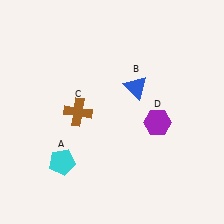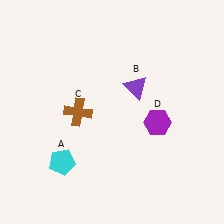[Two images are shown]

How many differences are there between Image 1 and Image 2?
There is 1 difference between the two images.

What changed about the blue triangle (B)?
In Image 1, B is blue. In Image 2, it changed to purple.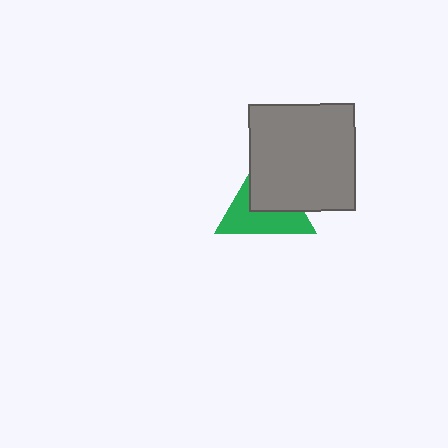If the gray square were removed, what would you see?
You would see the complete green triangle.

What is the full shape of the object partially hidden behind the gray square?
The partially hidden object is a green triangle.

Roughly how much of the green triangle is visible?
About half of it is visible (roughly 53%).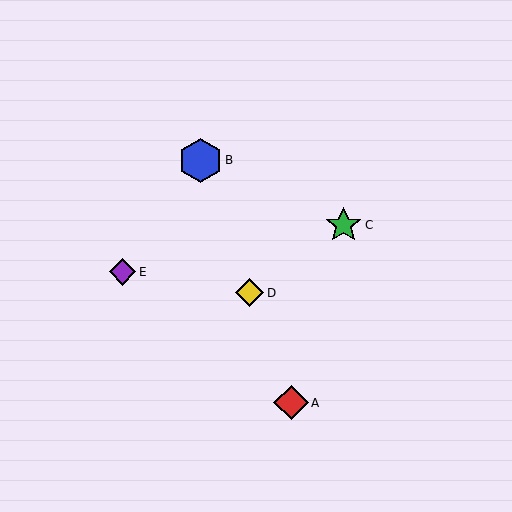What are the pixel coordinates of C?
Object C is at (344, 225).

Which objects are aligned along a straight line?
Objects A, B, D are aligned along a straight line.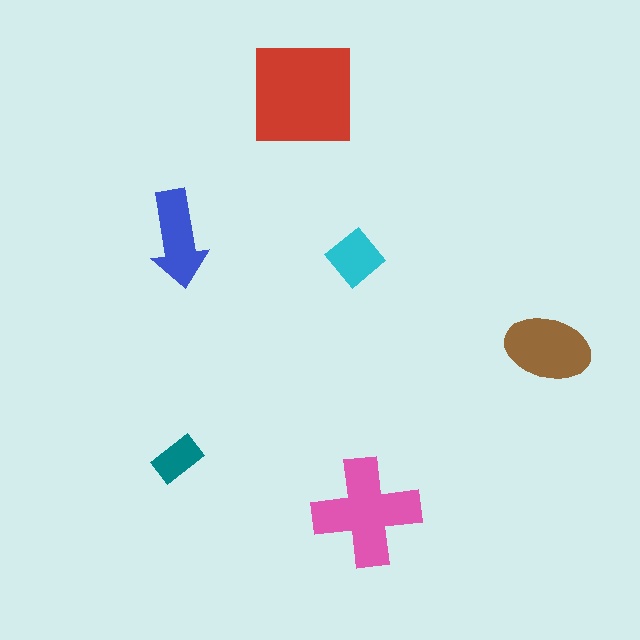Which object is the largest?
The red square.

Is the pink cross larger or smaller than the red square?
Smaller.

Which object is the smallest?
The teal rectangle.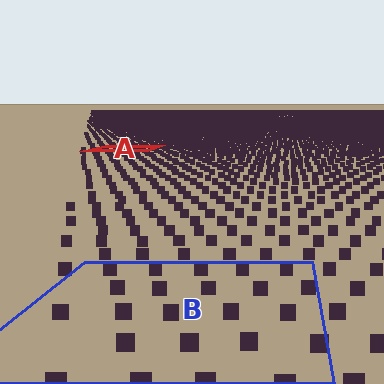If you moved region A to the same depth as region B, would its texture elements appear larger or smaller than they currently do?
They would appear larger. At a closer depth, the same texture elements are projected at a bigger on-screen size.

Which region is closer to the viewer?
Region B is closer. The texture elements there are larger and more spread out.